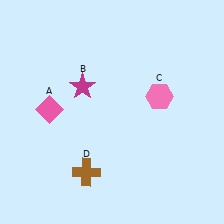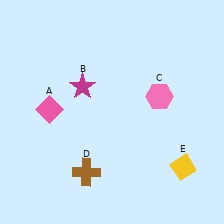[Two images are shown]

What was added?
A yellow diamond (E) was added in Image 2.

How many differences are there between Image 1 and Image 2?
There is 1 difference between the two images.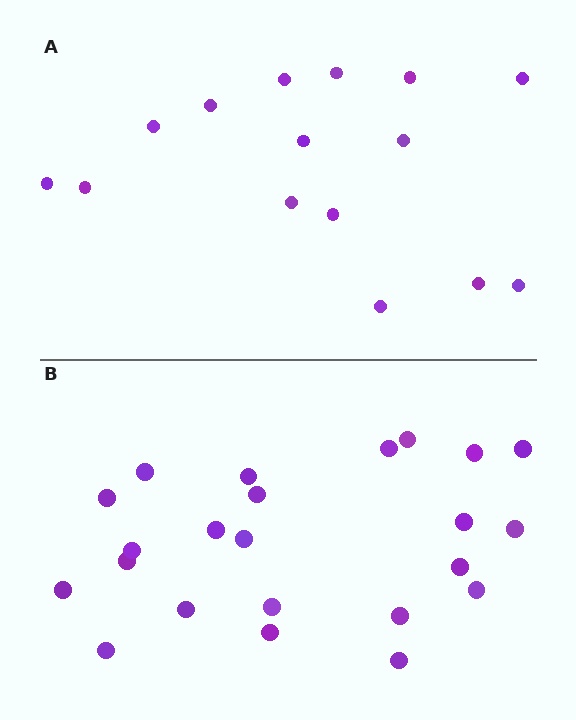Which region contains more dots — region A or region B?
Region B (the bottom region) has more dots.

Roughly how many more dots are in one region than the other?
Region B has roughly 8 or so more dots than region A.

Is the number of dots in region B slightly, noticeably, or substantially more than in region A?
Region B has substantially more. The ratio is roughly 1.5 to 1.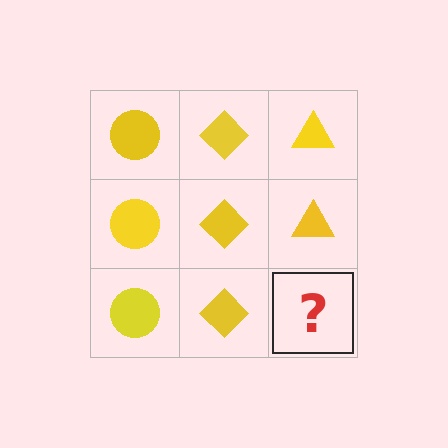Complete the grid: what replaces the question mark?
The question mark should be replaced with a yellow triangle.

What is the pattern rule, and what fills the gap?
The rule is that each column has a consistent shape. The gap should be filled with a yellow triangle.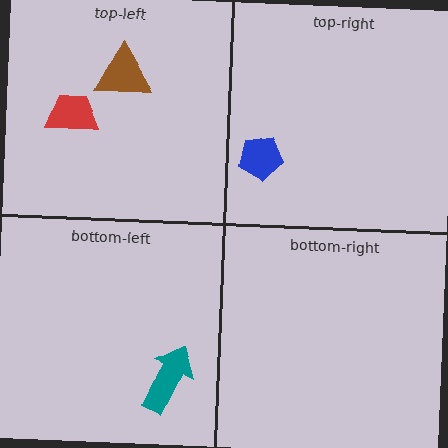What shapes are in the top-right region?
The blue pentagon.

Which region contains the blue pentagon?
The top-right region.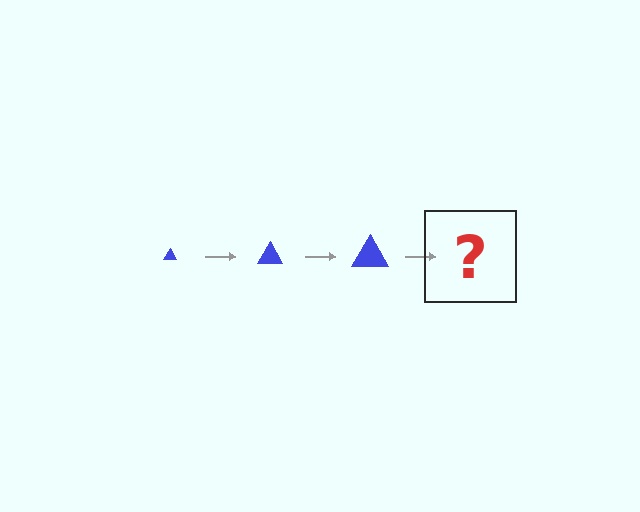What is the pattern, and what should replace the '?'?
The pattern is that the triangle gets progressively larger each step. The '?' should be a blue triangle, larger than the previous one.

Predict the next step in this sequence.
The next step is a blue triangle, larger than the previous one.